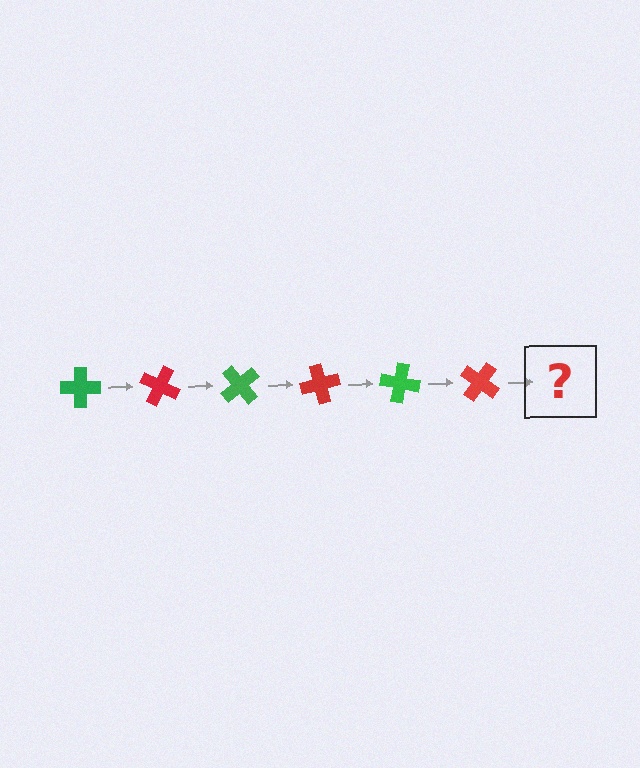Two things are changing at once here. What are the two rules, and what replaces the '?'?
The two rules are that it rotates 25 degrees each step and the color cycles through green and red. The '?' should be a green cross, rotated 150 degrees from the start.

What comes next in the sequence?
The next element should be a green cross, rotated 150 degrees from the start.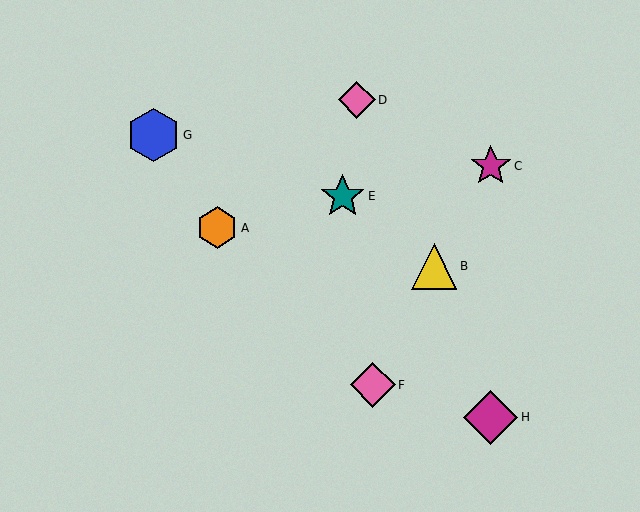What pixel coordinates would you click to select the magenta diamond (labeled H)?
Click at (491, 417) to select the magenta diamond H.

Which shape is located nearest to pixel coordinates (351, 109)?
The pink diamond (labeled D) at (357, 100) is nearest to that location.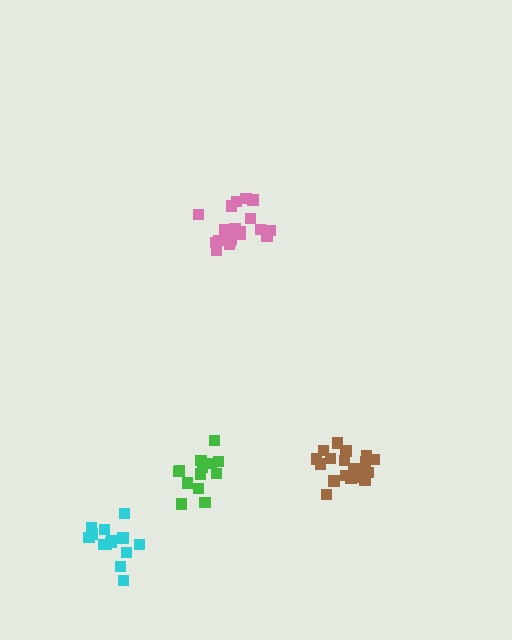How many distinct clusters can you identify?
There are 4 distinct clusters.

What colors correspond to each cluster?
The clusters are colored: green, brown, cyan, pink.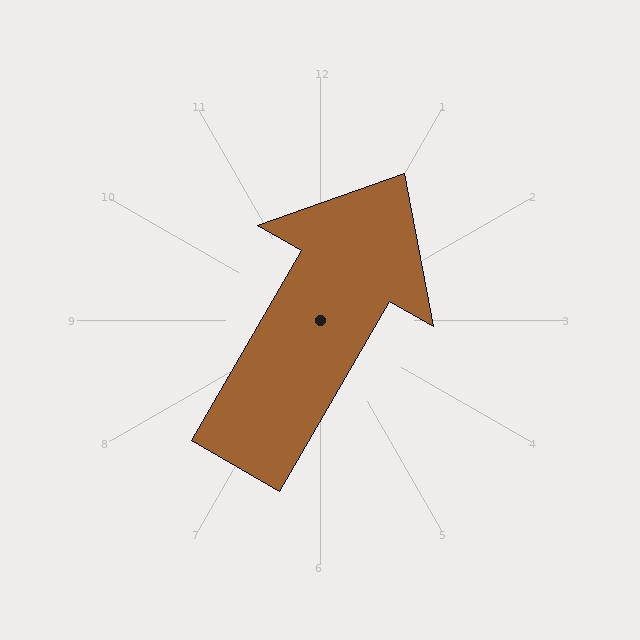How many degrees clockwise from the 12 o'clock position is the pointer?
Approximately 30 degrees.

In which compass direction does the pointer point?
Northeast.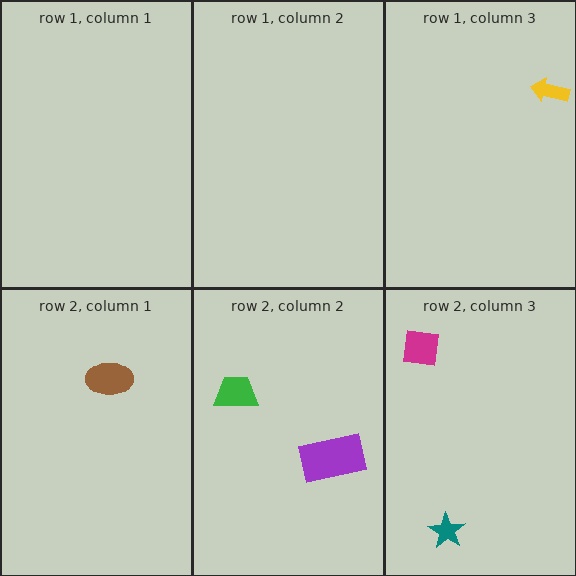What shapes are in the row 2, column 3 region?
The teal star, the magenta square.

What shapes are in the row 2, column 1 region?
The brown ellipse.